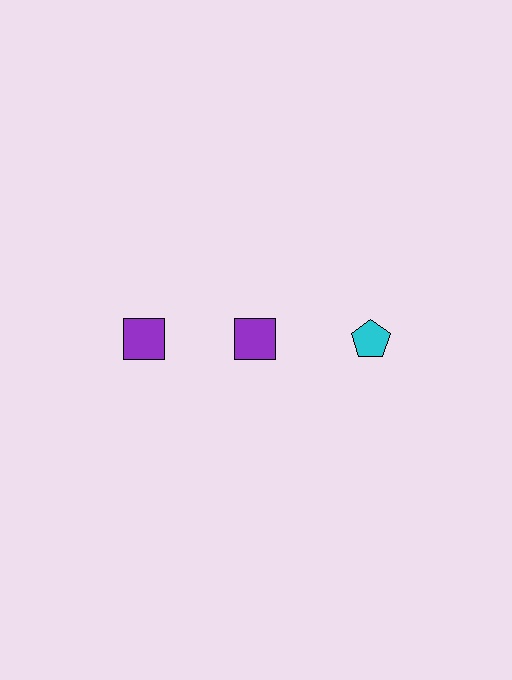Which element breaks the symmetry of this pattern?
The cyan pentagon in the top row, center column breaks the symmetry. All other shapes are purple squares.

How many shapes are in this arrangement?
There are 3 shapes arranged in a grid pattern.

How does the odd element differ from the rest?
It differs in both color (cyan instead of purple) and shape (pentagon instead of square).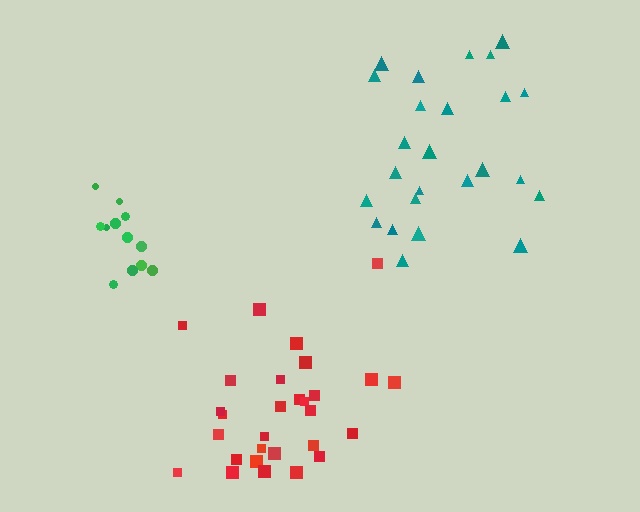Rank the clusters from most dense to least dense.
green, red, teal.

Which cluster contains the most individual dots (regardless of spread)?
Red (29).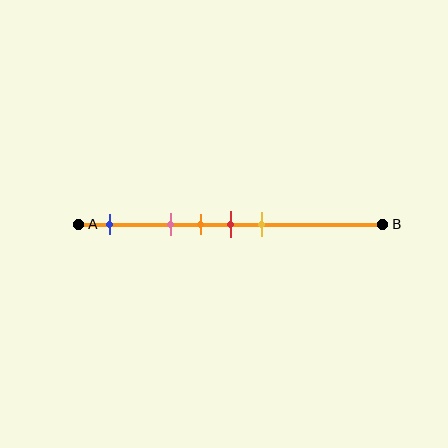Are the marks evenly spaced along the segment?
No, the marks are not evenly spaced.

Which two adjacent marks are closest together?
The orange and red marks are the closest adjacent pair.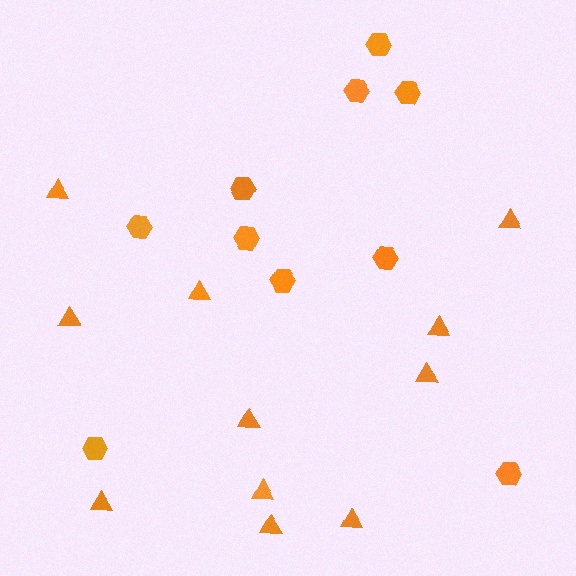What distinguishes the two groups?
There are 2 groups: one group of hexagons (10) and one group of triangles (11).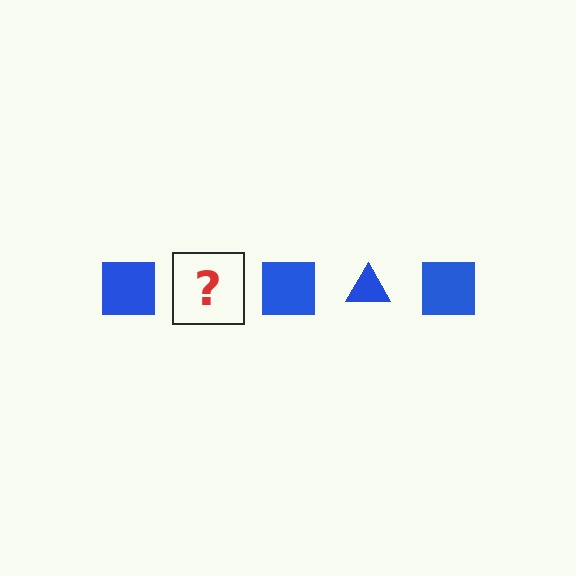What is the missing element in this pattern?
The missing element is a blue triangle.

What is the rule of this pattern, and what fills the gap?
The rule is that the pattern cycles through square, triangle shapes in blue. The gap should be filled with a blue triangle.